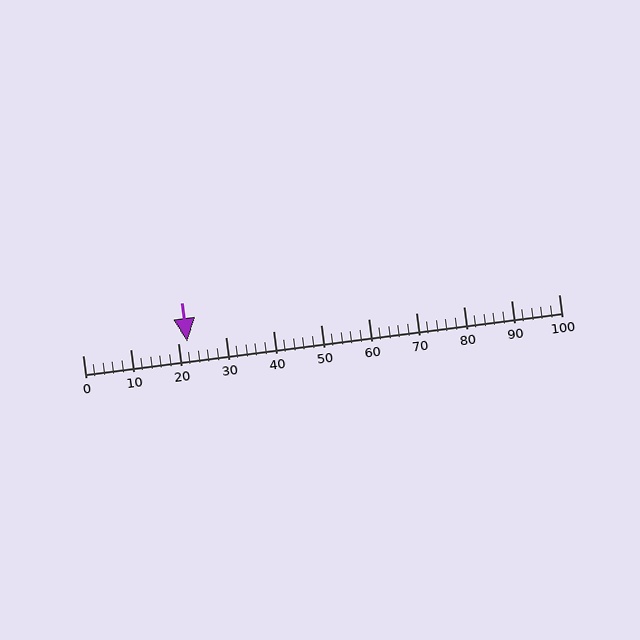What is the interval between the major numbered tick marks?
The major tick marks are spaced 10 units apart.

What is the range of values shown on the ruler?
The ruler shows values from 0 to 100.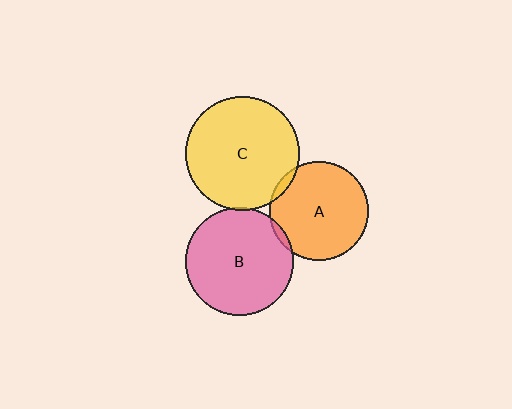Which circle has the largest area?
Circle C (yellow).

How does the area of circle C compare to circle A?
Approximately 1.3 times.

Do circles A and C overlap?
Yes.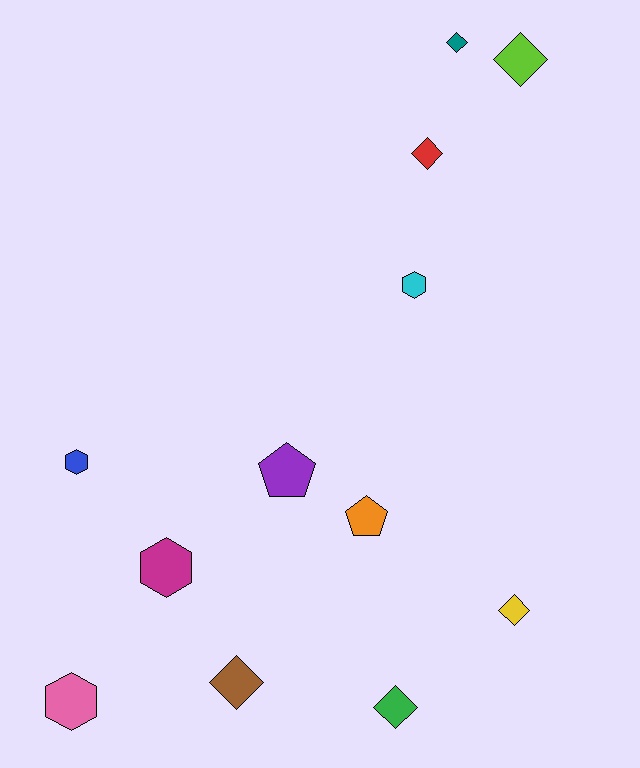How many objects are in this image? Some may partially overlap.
There are 12 objects.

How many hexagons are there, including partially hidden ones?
There are 4 hexagons.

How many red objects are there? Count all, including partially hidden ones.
There is 1 red object.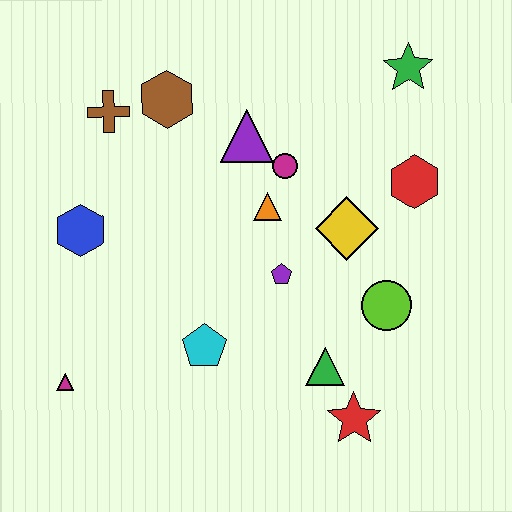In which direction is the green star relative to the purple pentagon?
The green star is above the purple pentagon.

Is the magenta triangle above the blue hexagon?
No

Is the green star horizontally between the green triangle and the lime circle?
No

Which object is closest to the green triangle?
The red star is closest to the green triangle.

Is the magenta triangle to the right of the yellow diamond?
No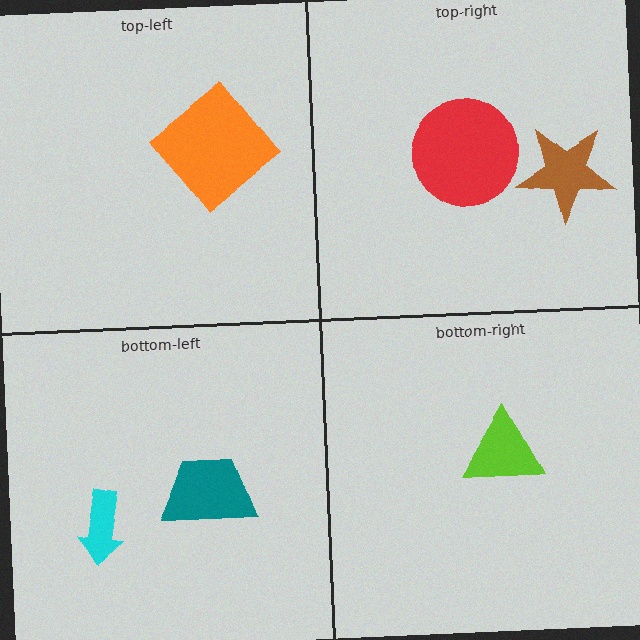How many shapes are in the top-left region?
1.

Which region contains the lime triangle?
The bottom-right region.